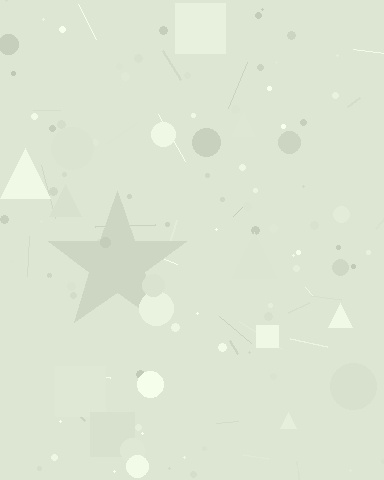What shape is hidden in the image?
A star is hidden in the image.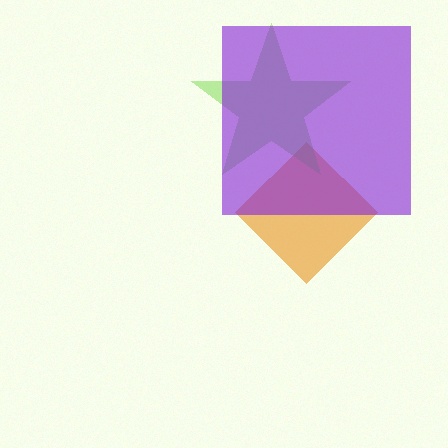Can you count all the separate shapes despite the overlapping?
Yes, there are 3 separate shapes.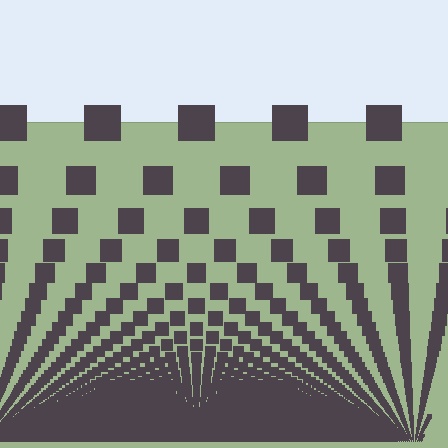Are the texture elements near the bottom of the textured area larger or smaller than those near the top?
Smaller. The gradient is inverted — elements near the bottom are smaller and denser.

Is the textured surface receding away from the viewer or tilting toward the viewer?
The surface appears to tilt toward the viewer. Texture elements get larger and sparser toward the top.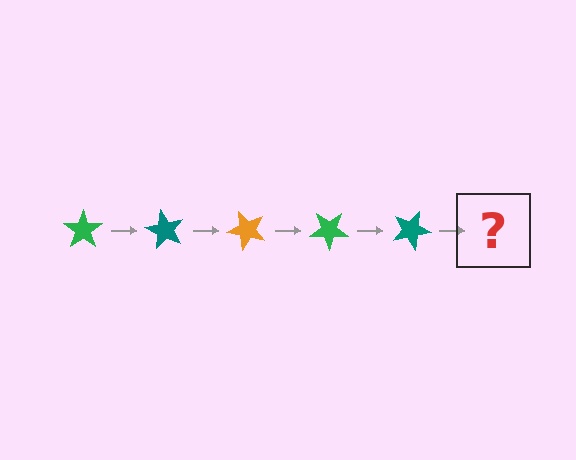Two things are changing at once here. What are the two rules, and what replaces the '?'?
The two rules are that it rotates 60 degrees each step and the color cycles through green, teal, and orange. The '?' should be an orange star, rotated 300 degrees from the start.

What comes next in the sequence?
The next element should be an orange star, rotated 300 degrees from the start.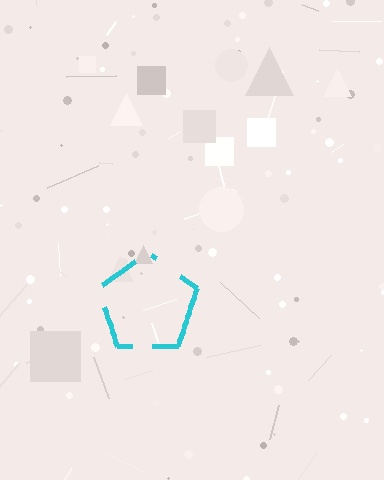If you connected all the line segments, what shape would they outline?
They would outline a pentagon.